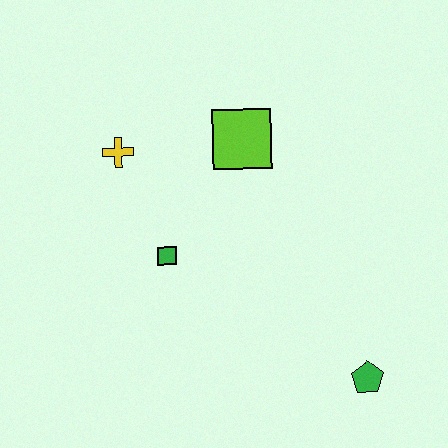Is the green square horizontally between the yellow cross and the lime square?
Yes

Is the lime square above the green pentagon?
Yes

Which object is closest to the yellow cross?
The green square is closest to the yellow cross.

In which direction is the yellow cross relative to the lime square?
The yellow cross is to the left of the lime square.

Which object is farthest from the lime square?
The green pentagon is farthest from the lime square.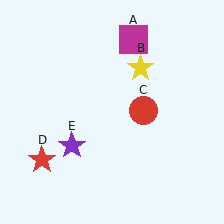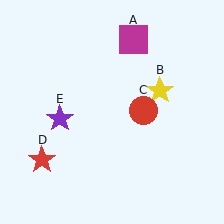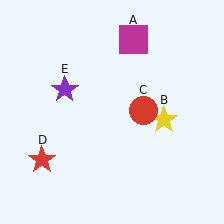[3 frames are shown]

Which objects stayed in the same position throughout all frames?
Magenta square (object A) and red circle (object C) and red star (object D) remained stationary.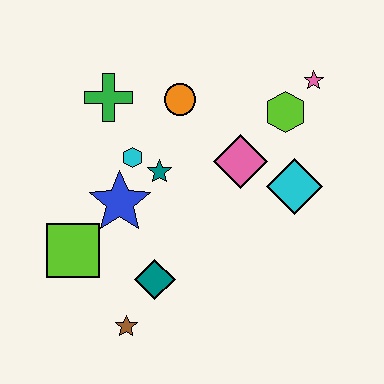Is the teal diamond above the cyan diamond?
No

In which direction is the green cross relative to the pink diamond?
The green cross is to the left of the pink diamond.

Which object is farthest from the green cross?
The brown star is farthest from the green cross.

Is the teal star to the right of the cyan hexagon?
Yes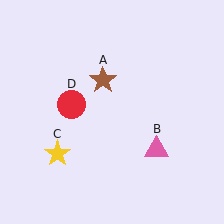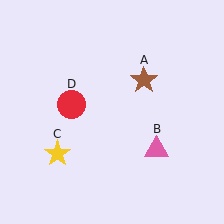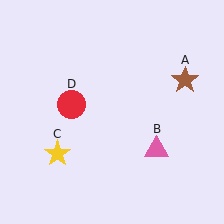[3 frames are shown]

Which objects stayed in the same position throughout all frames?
Pink triangle (object B) and yellow star (object C) and red circle (object D) remained stationary.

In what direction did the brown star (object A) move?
The brown star (object A) moved right.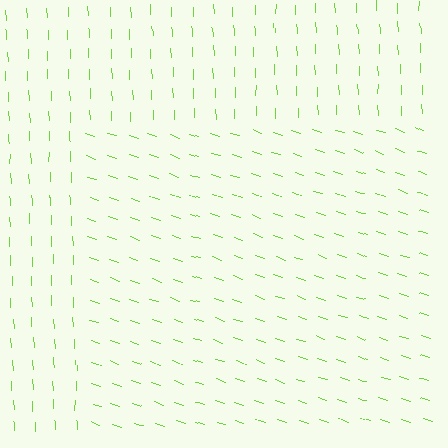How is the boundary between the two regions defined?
The boundary is defined purely by a change in line orientation (approximately 69 degrees difference). All lines are the same color and thickness.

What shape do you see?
I see a rectangle.